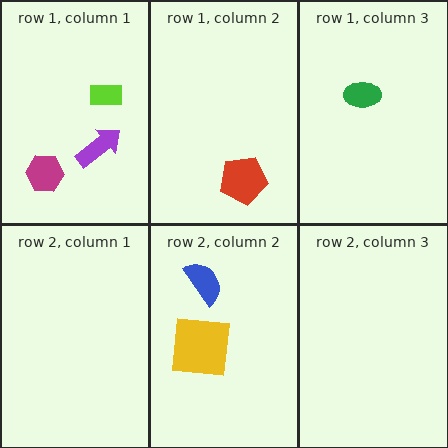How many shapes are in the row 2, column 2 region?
2.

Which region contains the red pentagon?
The row 1, column 2 region.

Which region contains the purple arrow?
The row 1, column 1 region.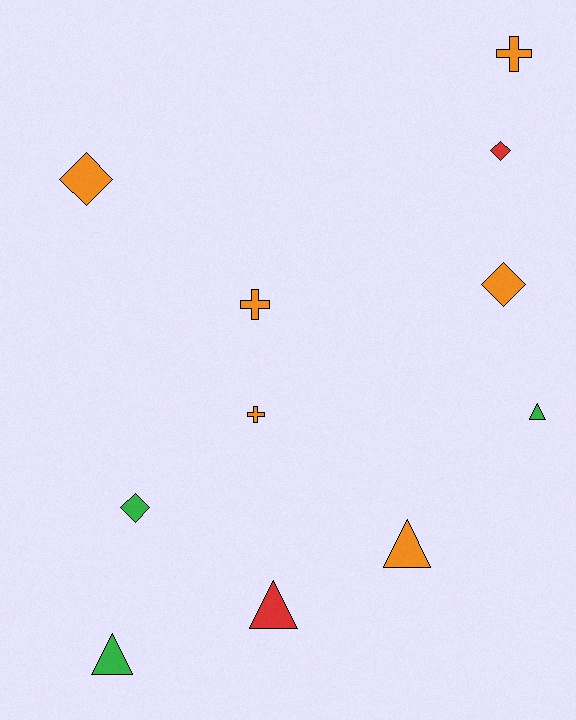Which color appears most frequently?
Orange, with 6 objects.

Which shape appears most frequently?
Triangle, with 4 objects.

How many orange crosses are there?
There are 3 orange crosses.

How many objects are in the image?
There are 11 objects.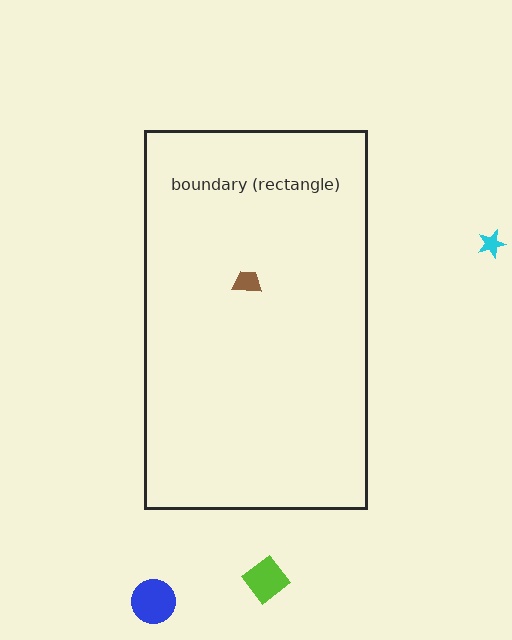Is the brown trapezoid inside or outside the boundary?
Inside.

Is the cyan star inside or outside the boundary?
Outside.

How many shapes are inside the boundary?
1 inside, 3 outside.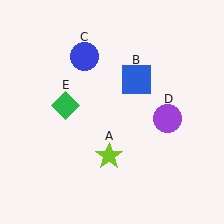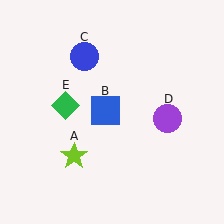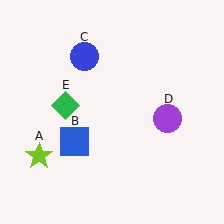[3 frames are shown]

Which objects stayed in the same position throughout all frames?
Blue circle (object C) and purple circle (object D) and green diamond (object E) remained stationary.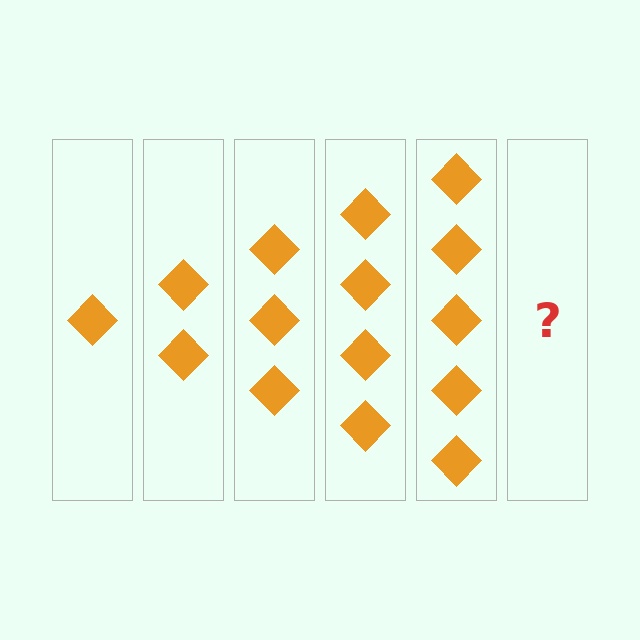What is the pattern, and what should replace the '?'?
The pattern is that each step adds one more diamond. The '?' should be 6 diamonds.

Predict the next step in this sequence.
The next step is 6 diamonds.